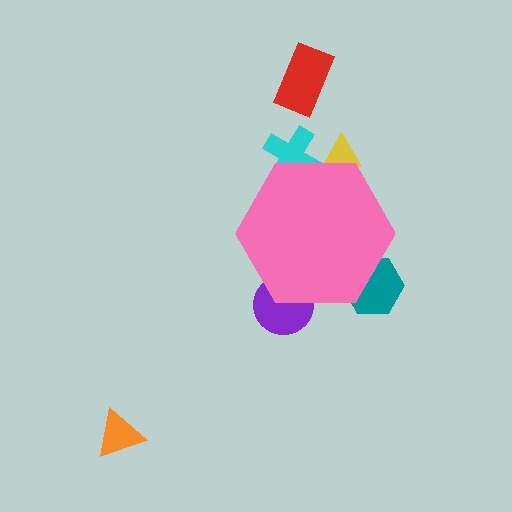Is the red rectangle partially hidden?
No, the red rectangle is fully visible.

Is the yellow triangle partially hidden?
Yes, the yellow triangle is partially hidden behind the pink hexagon.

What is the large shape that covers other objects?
A pink hexagon.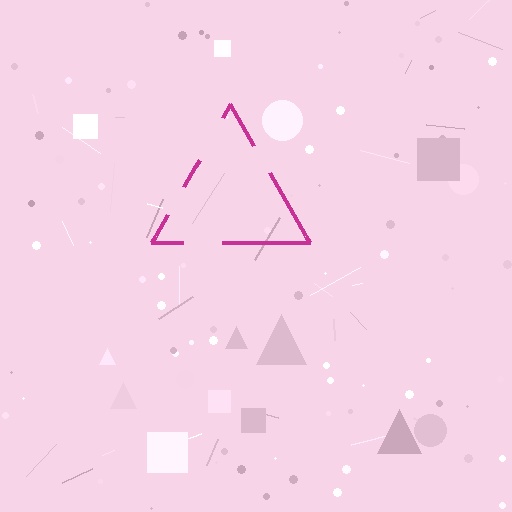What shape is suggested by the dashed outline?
The dashed outline suggests a triangle.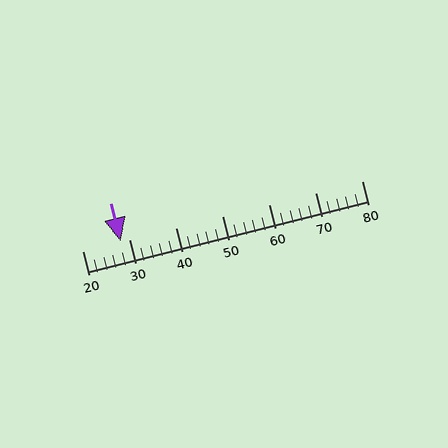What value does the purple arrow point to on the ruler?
The purple arrow points to approximately 28.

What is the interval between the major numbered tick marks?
The major tick marks are spaced 10 units apart.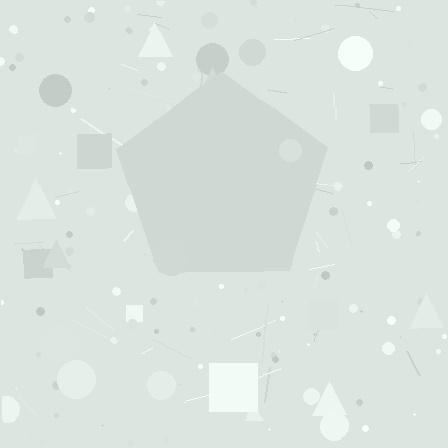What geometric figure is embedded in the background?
A pentagon is embedded in the background.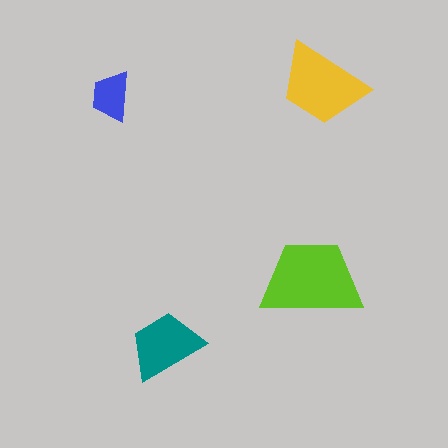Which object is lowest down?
The teal trapezoid is bottommost.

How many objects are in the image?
There are 4 objects in the image.